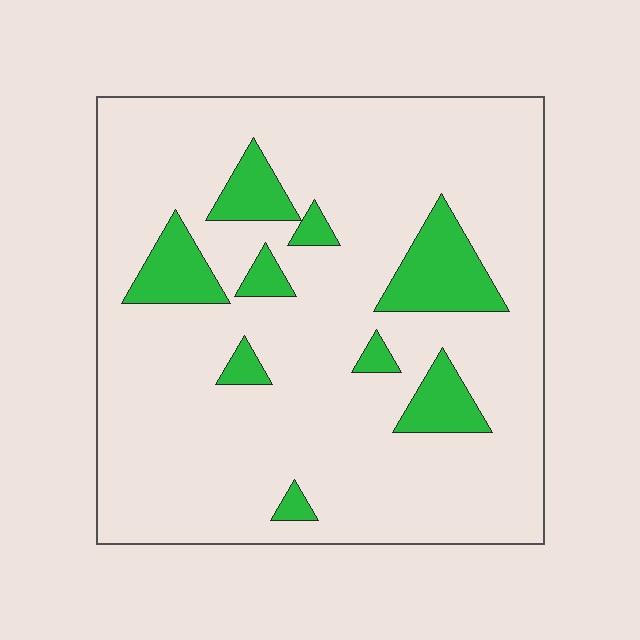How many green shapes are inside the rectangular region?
9.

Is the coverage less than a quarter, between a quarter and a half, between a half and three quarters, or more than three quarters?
Less than a quarter.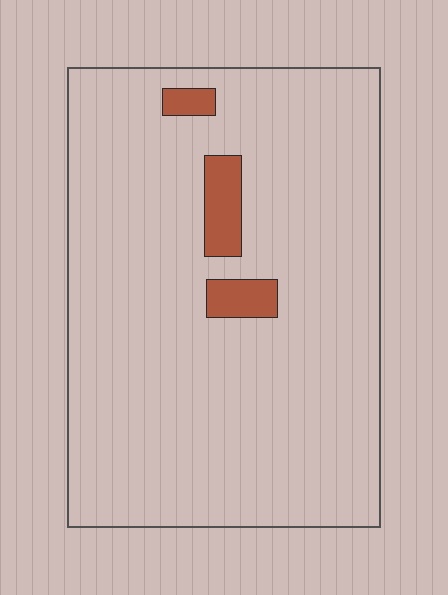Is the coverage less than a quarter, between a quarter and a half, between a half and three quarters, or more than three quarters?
Less than a quarter.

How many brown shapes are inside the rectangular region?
3.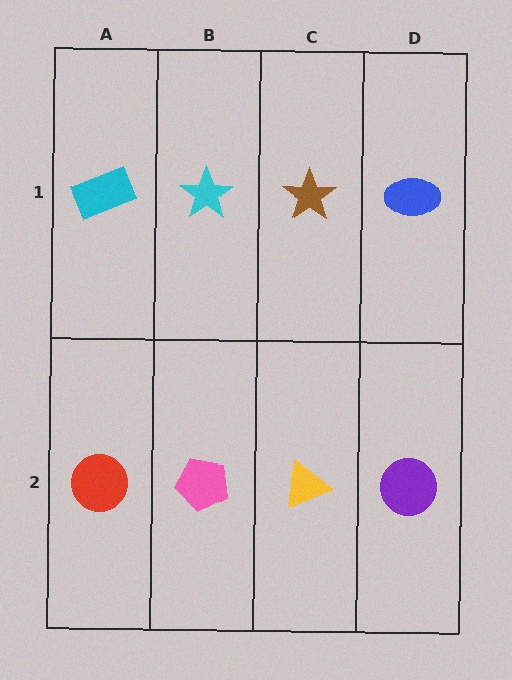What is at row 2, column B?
A pink pentagon.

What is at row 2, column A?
A red circle.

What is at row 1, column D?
A blue ellipse.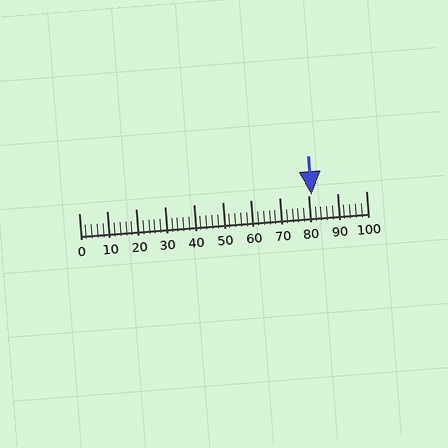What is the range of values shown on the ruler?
The ruler shows values from 0 to 100.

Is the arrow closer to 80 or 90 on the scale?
The arrow is closer to 80.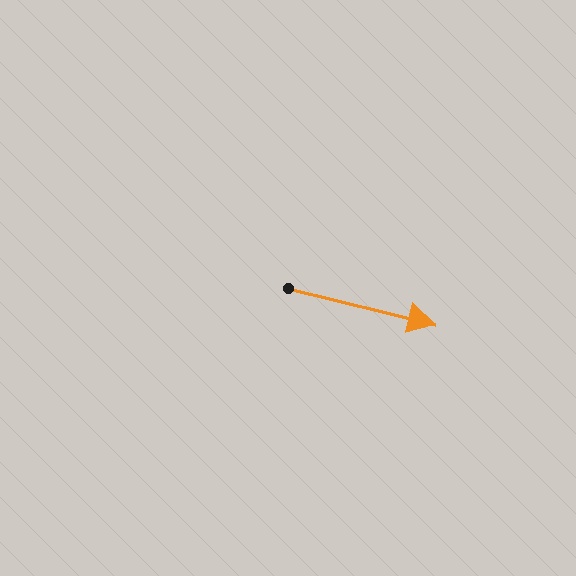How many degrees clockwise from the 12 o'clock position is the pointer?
Approximately 104 degrees.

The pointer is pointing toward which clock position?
Roughly 3 o'clock.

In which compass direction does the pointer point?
East.